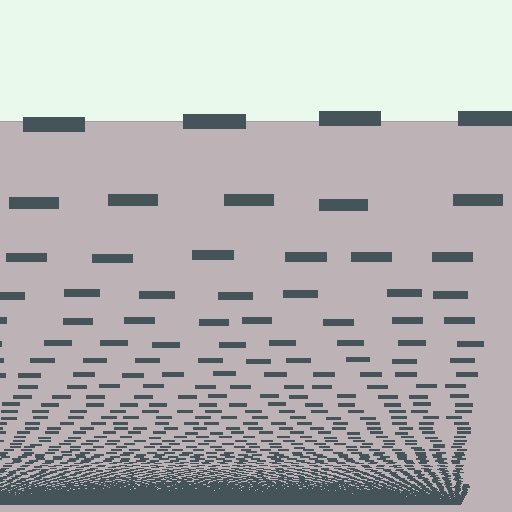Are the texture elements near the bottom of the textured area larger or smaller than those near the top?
Smaller. The gradient is inverted — elements near the bottom are smaller and denser.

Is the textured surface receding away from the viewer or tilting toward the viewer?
The surface appears to tilt toward the viewer. Texture elements get larger and sparser toward the top.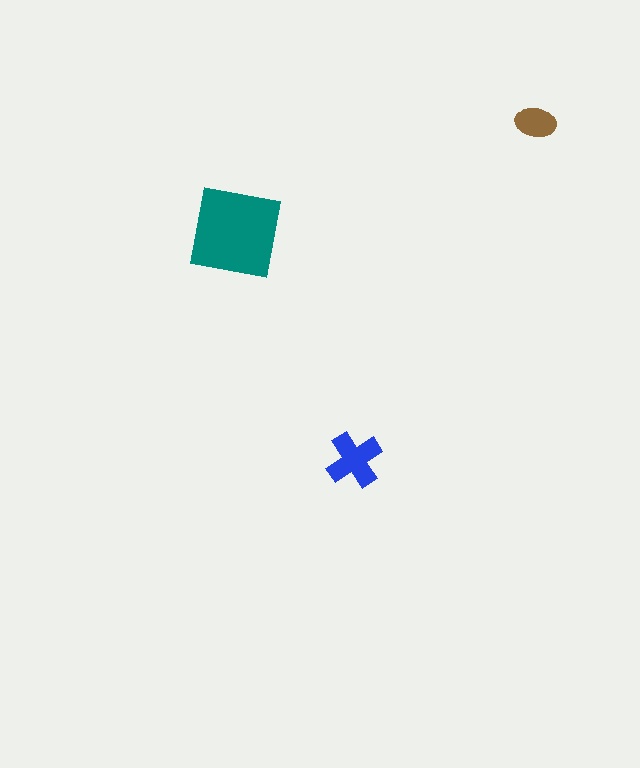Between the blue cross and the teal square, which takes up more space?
The teal square.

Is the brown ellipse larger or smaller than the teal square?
Smaller.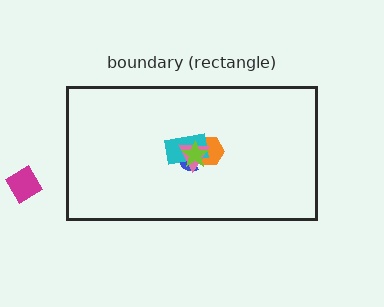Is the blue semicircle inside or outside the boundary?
Inside.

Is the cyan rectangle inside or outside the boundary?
Inside.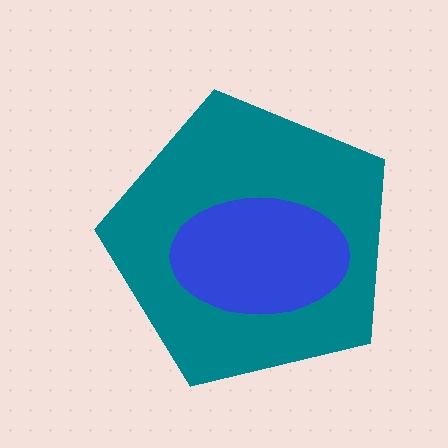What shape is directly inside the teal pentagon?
The blue ellipse.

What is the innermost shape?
The blue ellipse.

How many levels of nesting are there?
2.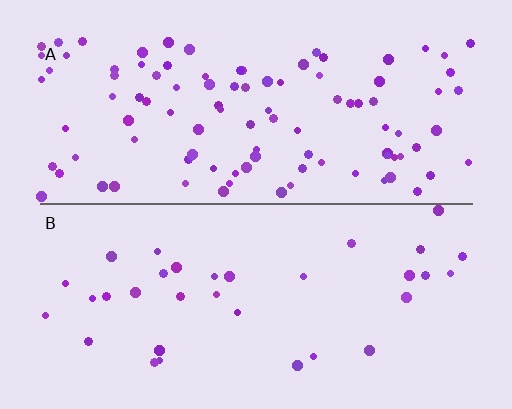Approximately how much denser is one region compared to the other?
Approximately 3.1× — region A over region B.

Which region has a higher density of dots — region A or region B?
A (the top).